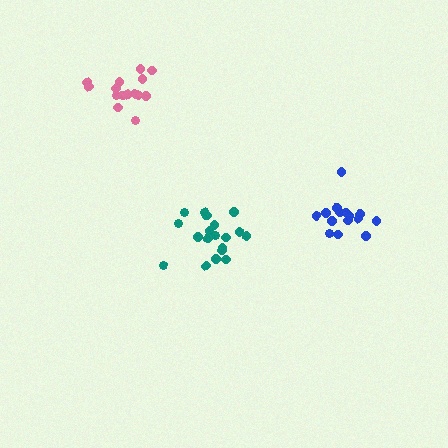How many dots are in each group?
Group 1: 19 dots, Group 2: 15 dots, Group 3: 15 dots (49 total).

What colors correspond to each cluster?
The clusters are colored: teal, pink, blue.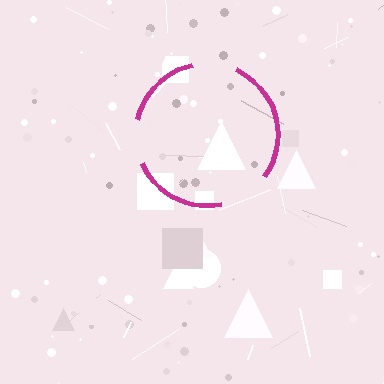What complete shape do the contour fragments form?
The contour fragments form a circle.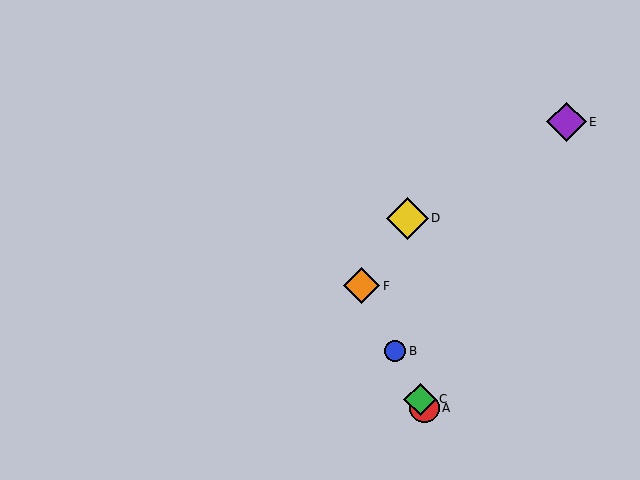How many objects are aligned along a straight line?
4 objects (A, B, C, F) are aligned along a straight line.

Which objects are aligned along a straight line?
Objects A, B, C, F are aligned along a straight line.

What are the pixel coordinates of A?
Object A is at (424, 408).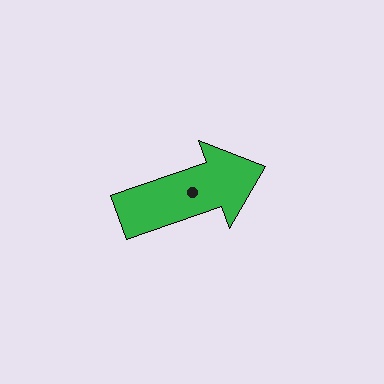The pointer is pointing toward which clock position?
Roughly 2 o'clock.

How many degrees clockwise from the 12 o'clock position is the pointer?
Approximately 71 degrees.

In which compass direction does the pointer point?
East.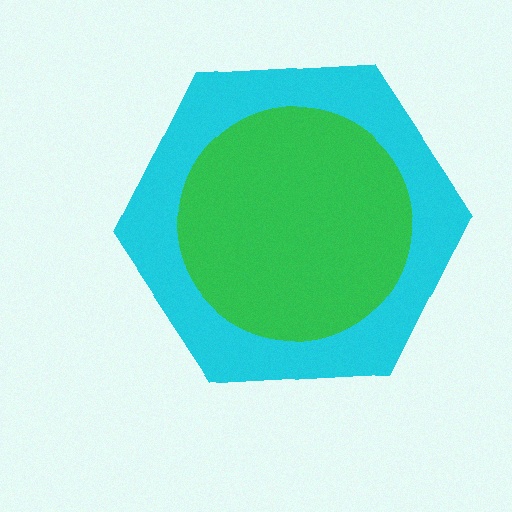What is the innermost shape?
The green circle.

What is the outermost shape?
The cyan hexagon.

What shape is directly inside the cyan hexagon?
The green circle.